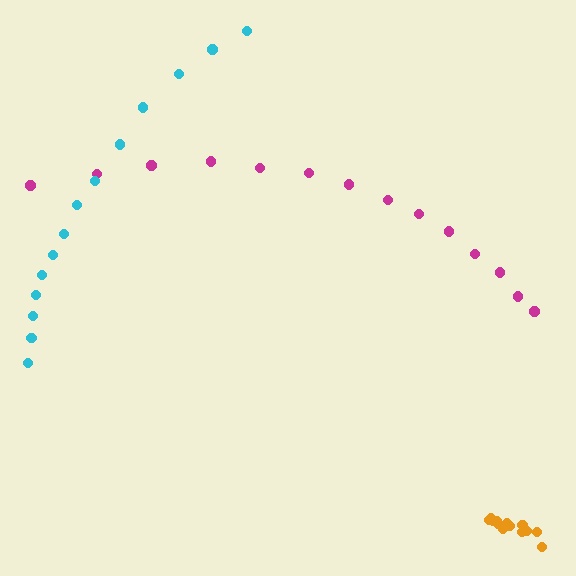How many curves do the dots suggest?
There are 3 distinct paths.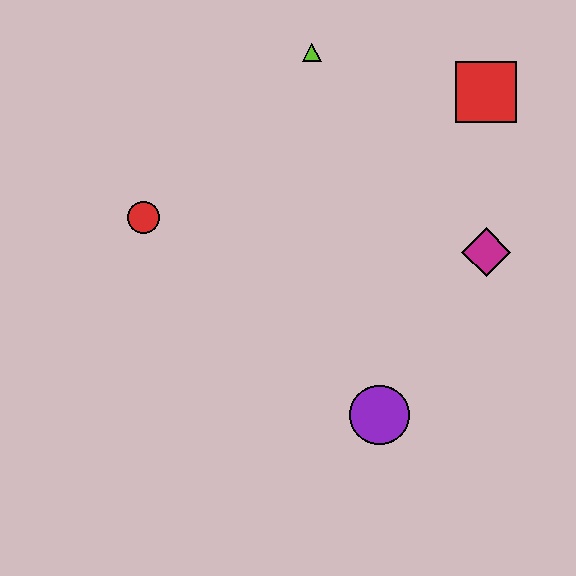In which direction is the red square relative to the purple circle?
The red square is above the purple circle.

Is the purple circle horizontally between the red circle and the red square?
Yes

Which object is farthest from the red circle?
The red square is farthest from the red circle.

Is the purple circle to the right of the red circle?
Yes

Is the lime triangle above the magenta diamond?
Yes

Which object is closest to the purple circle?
The magenta diamond is closest to the purple circle.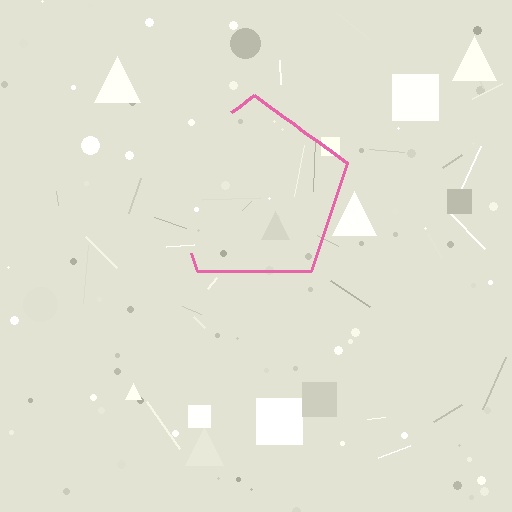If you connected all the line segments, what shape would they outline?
They would outline a pentagon.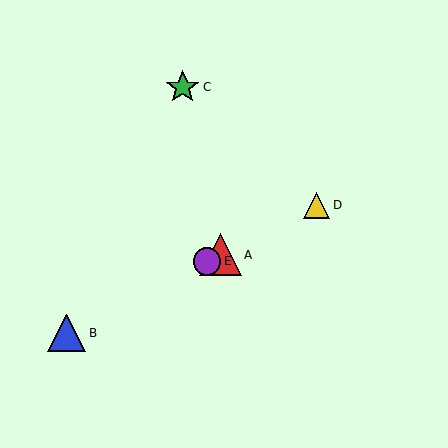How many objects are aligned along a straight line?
4 objects (A, B, D, E) are aligned along a straight line.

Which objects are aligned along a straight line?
Objects A, B, D, E are aligned along a straight line.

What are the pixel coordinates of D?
Object D is at (317, 205).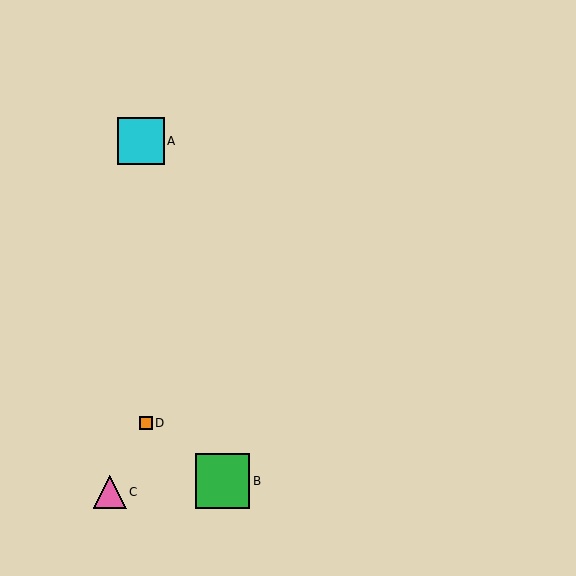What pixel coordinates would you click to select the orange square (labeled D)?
Click at (146, 423) to select the orange square D.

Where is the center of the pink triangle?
The center of the pink triangle is at (110, 492).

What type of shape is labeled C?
Shape C is a pink triangle.